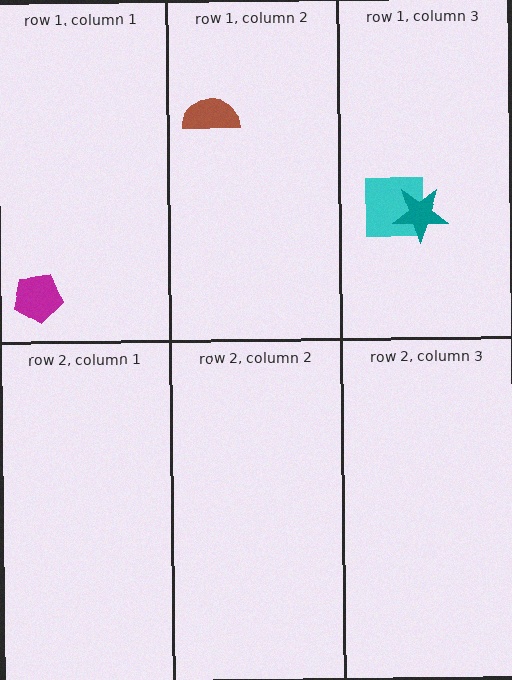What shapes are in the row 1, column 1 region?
The magenta pentagon.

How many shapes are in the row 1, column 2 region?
1.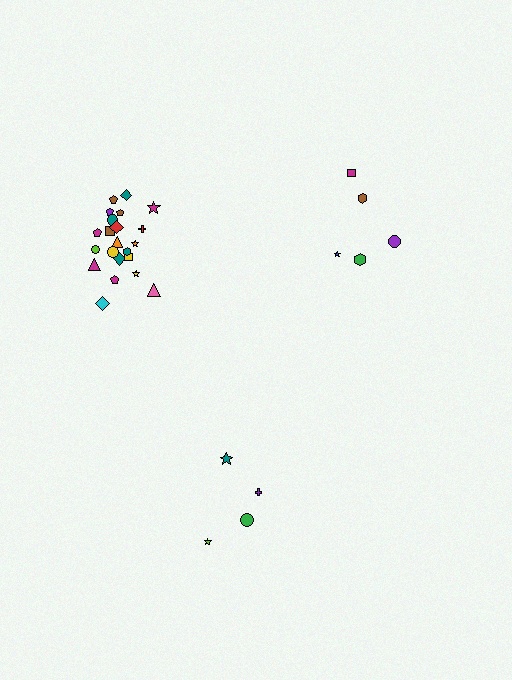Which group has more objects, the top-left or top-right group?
The top-left group.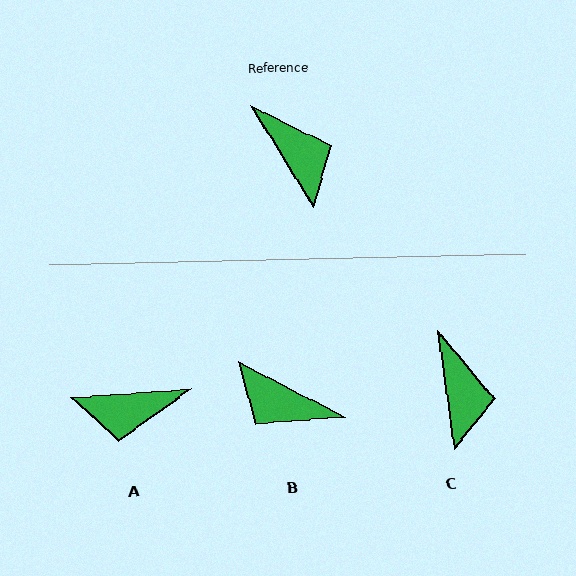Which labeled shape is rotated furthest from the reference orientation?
B, about 149 degrees away.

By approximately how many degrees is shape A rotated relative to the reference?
Approximately 117 degrees clockwise.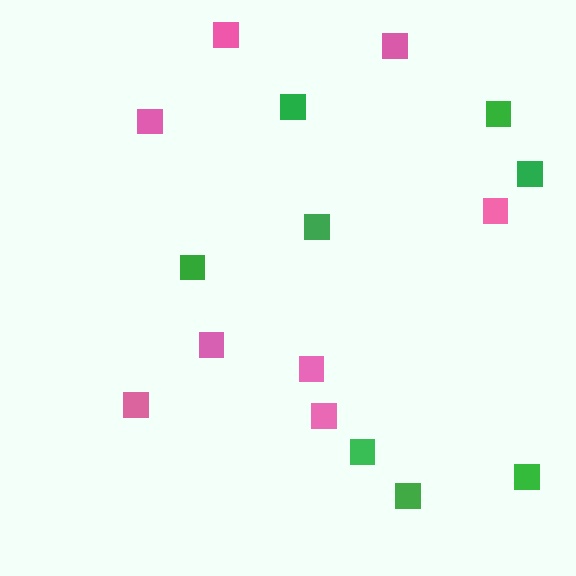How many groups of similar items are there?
There are 2 groups: one group of pink squares (8) and one group of green squares (8).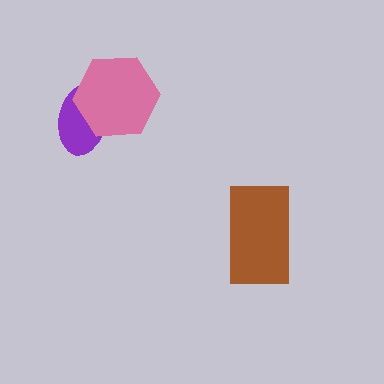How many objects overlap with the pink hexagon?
1 object overlaps with the pink hexagon.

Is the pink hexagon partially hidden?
No, no other shape covers it.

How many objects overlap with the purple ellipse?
1 object overlaps with the purple ellipse.